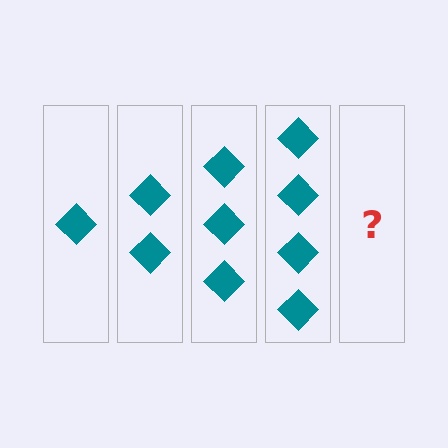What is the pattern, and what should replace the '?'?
The pattern is that each step adds one more diamond. The '?' should be 5 diamonds.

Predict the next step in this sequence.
The next step is 5 diamonds.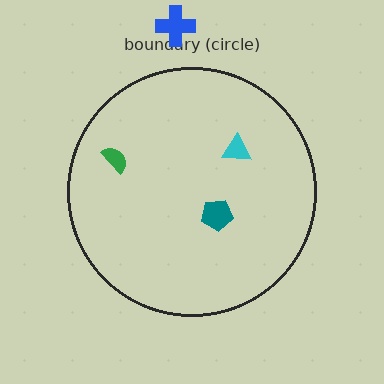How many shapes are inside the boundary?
3 inside, 1 outside.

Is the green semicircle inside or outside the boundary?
Inside.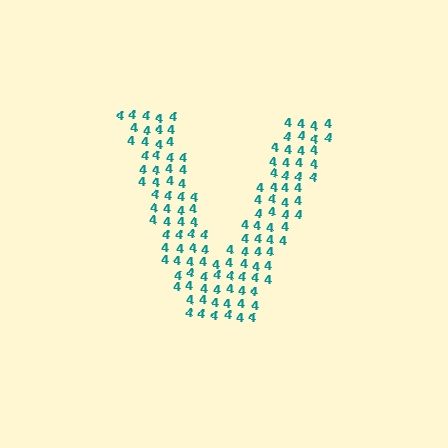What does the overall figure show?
The overall figure shows the letter V.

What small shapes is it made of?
It is made of small digit 4's.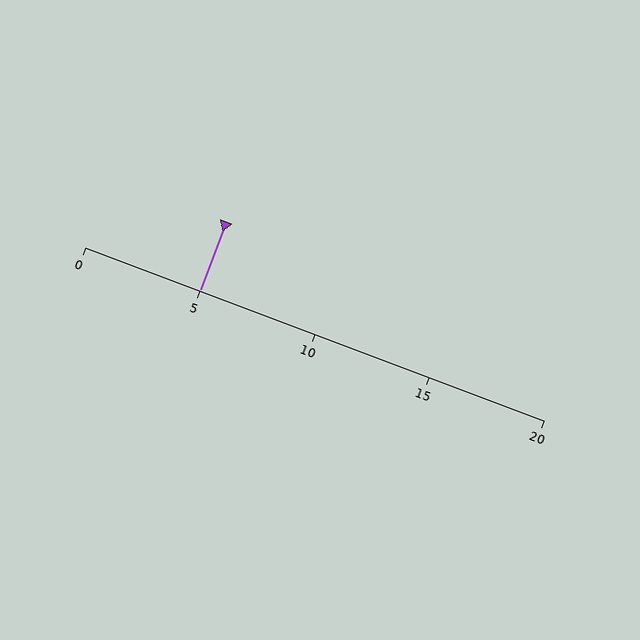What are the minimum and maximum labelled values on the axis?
The axis runs from 0 to 20.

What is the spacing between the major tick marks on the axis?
The major ticks are spaced 5 apart.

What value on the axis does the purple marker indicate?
The marker indicates approximately 5.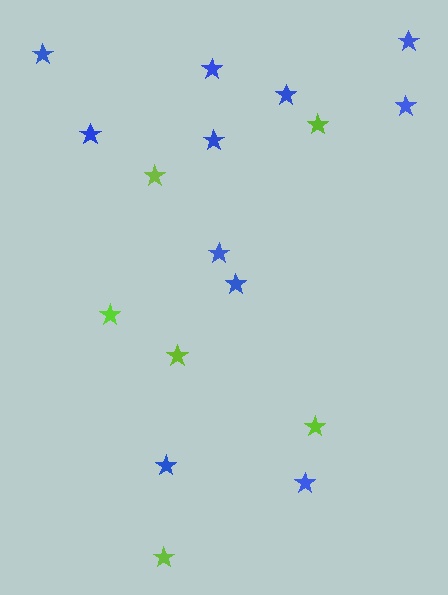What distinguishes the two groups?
There are 2 groups: one group of blue stars (11) and one group of lime stars (6).